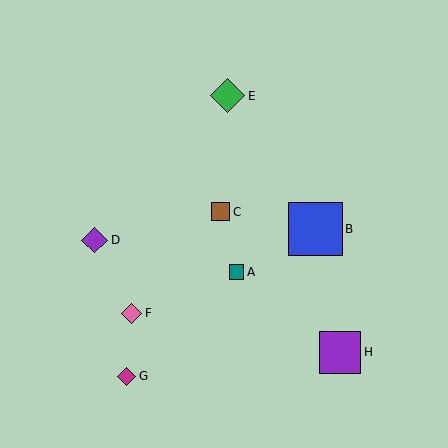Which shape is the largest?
The blue square (labeled B) is the largest.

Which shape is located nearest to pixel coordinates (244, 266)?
The teal square (labeled A) at (237, 272) is nearest to that location.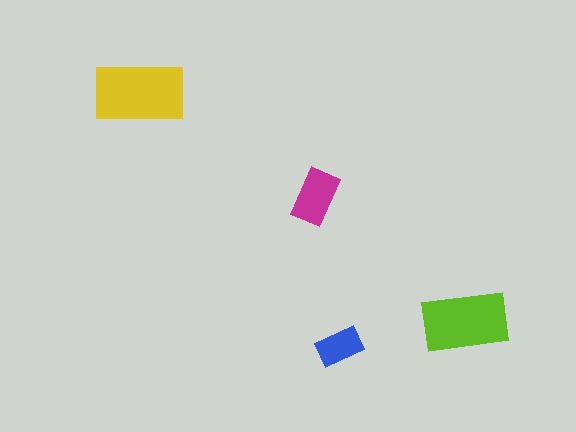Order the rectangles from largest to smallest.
the yellow one, the lime one, the magenta one, the blue one.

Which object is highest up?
The yellow rectangle is topmost.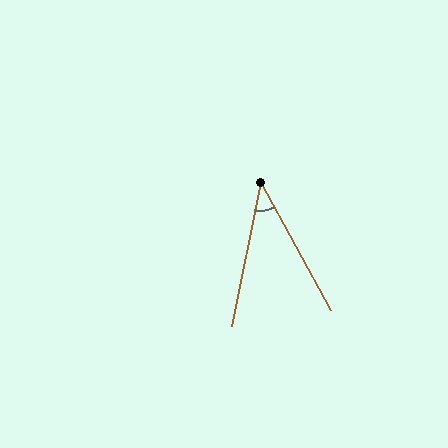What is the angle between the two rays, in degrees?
Approximately 40 degrees.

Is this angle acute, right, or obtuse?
It is acute.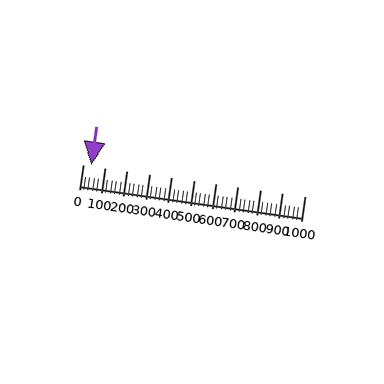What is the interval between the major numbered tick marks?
The major tick marks are spaced 100 units apart.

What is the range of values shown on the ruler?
The ruler shows values from 0 to 1000.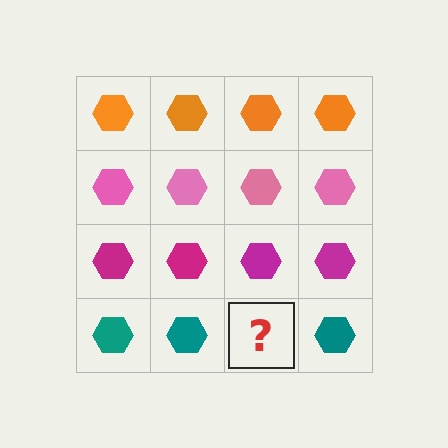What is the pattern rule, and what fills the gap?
The rule is that each row has a consistent color. The gap should be filled with a teal hexagon.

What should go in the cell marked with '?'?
The missing cell should contain a teal hexagon.